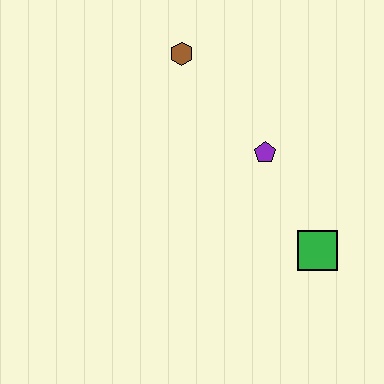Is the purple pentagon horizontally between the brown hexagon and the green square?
Yes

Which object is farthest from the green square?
The brown hexagon is farthest from the green square.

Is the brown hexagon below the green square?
No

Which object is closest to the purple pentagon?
The green square is closest to the purple pentagon.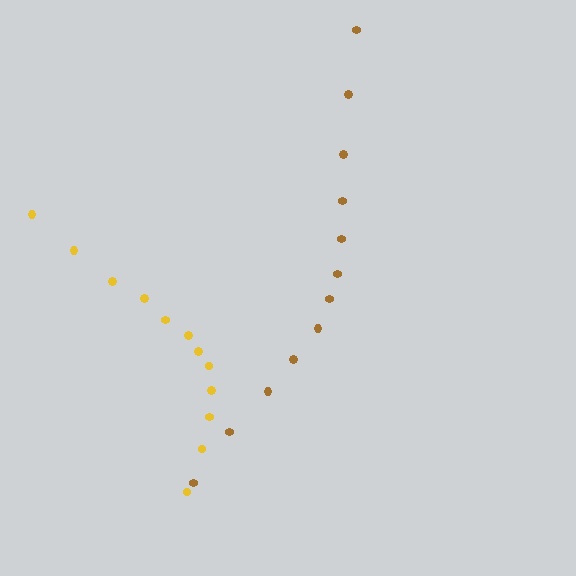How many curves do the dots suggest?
There are 2 distinct paths.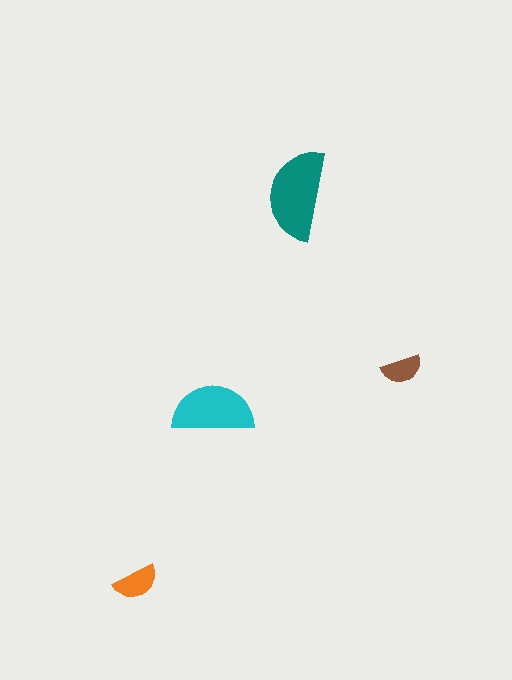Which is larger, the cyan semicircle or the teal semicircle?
The teal one.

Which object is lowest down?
The orange semicircle is bottommost.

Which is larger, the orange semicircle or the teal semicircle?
The teal one.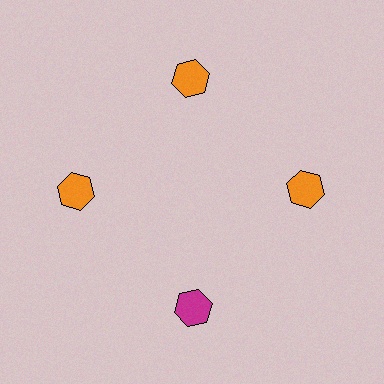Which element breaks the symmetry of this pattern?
The magenta hexagon at roughly the 6 o'clock position breaks the symmetry. All other shapes are orange hexagons.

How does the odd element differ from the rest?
It has a different color: magenta instead of orange.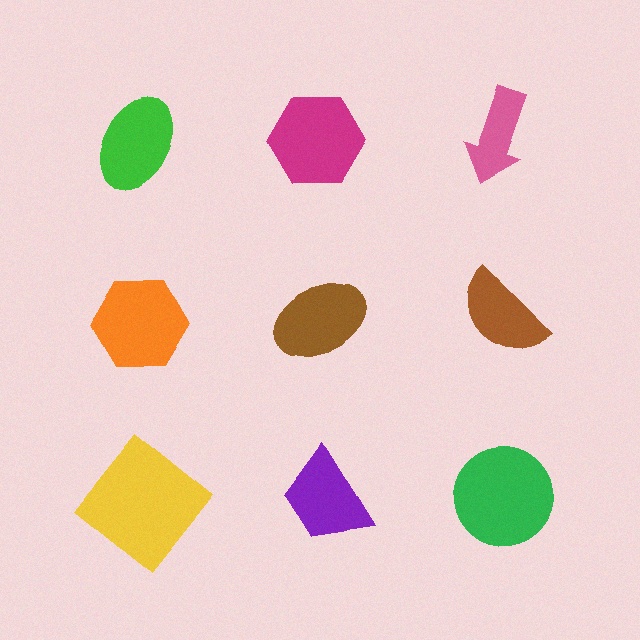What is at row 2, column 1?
An orange hexagon.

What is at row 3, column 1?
A yellow diamond.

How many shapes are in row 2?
3 shapes.